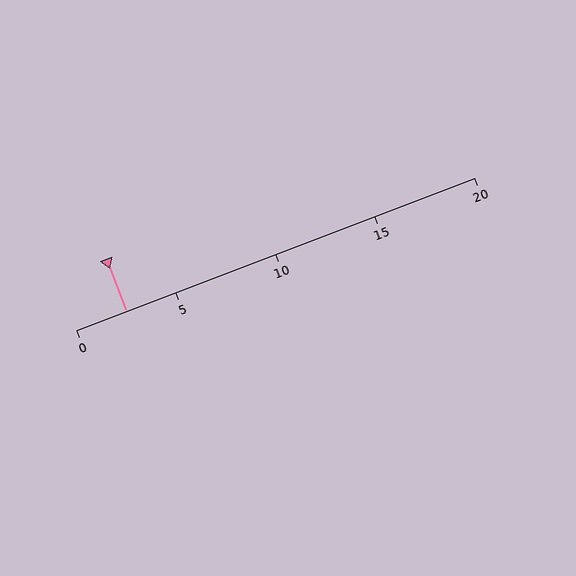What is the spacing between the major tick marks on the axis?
The major ticks are spaced 5 apart.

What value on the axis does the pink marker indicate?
The marker indicates approximately 2.5.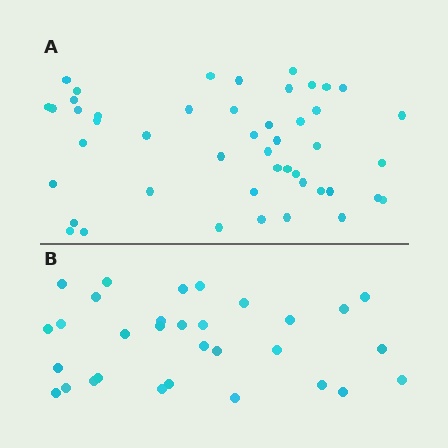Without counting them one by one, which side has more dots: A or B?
Region A (the top region) has more dots.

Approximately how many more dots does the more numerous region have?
Region A has approximately 15 more dots than region B.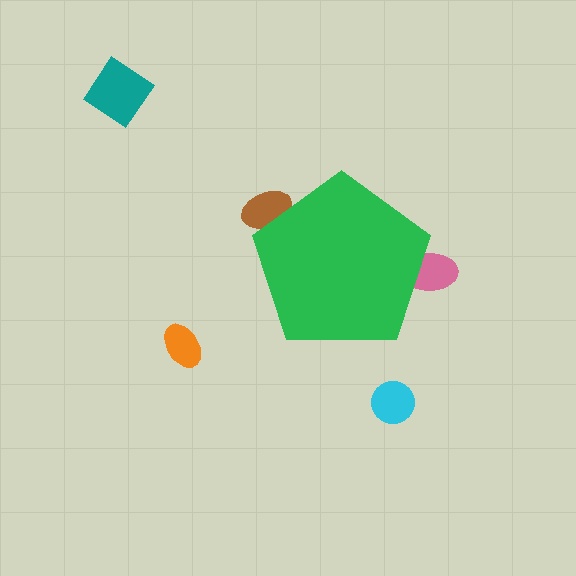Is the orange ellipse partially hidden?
No, the orange ellipse is fully visible.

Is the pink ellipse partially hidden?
Yes, the pink ellipse is partially hidden behind the green pentagon.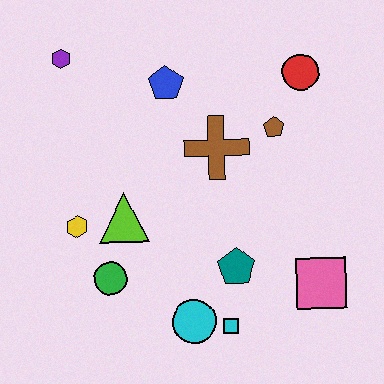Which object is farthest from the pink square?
The purple hexagon is farthest from the pink square.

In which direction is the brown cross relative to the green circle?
The brown cross is above the green circle.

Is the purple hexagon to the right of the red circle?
No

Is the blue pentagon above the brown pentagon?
Yes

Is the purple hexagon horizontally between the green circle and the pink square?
No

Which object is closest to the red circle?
The brown pentagon is closest to the red circle.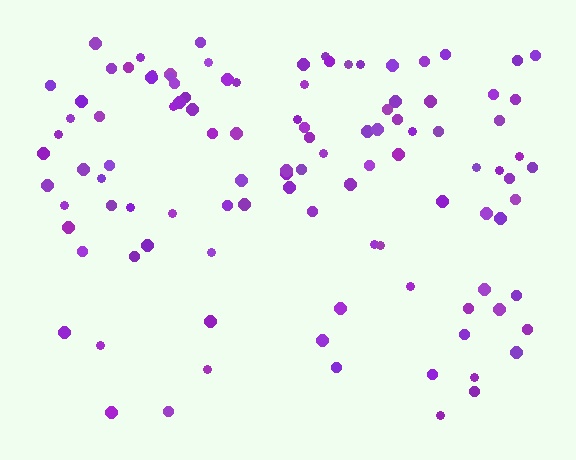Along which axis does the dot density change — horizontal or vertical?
Vertical.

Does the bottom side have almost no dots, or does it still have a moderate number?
Still a moderate number, just noticeably fewer than the top.